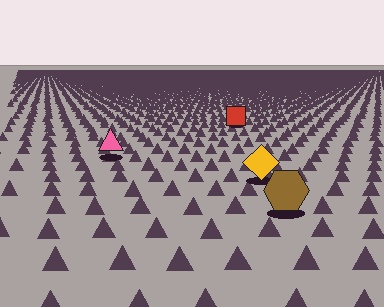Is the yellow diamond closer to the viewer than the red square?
Yes. The yellow diamond is closer — you can tell from the texture gradient: the ground texture is coarser near it.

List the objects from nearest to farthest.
From nearest to farthest: the brown hexagon, the yellow diamond, the pink triangle, the red square.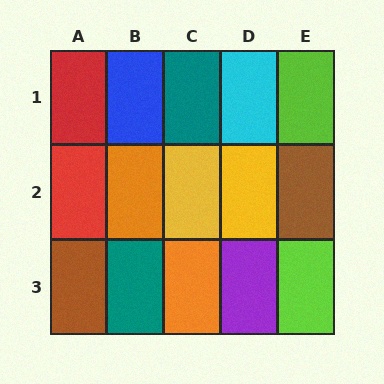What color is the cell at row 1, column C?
Teal.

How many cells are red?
2 cells are red.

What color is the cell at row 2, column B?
Orange.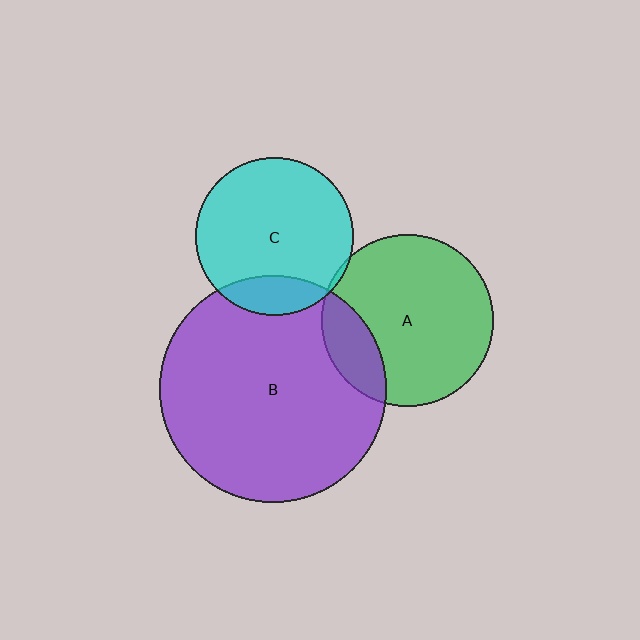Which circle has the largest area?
Circle B (purple).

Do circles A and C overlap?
Yes.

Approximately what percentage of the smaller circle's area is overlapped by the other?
Approximately 5%.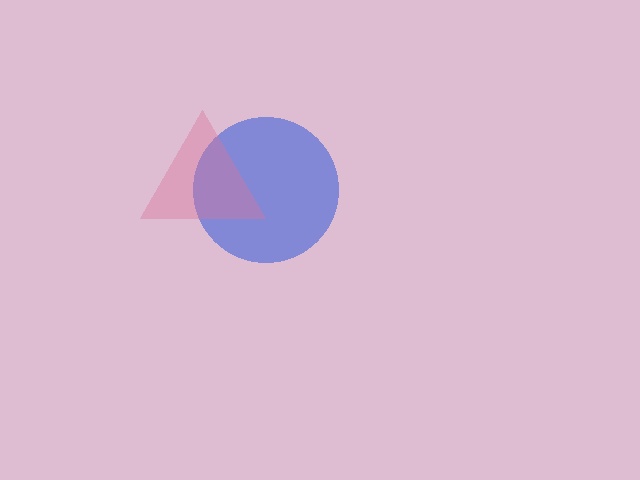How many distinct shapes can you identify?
There are 2 distinct shapes: a blue circle, a pink triangle.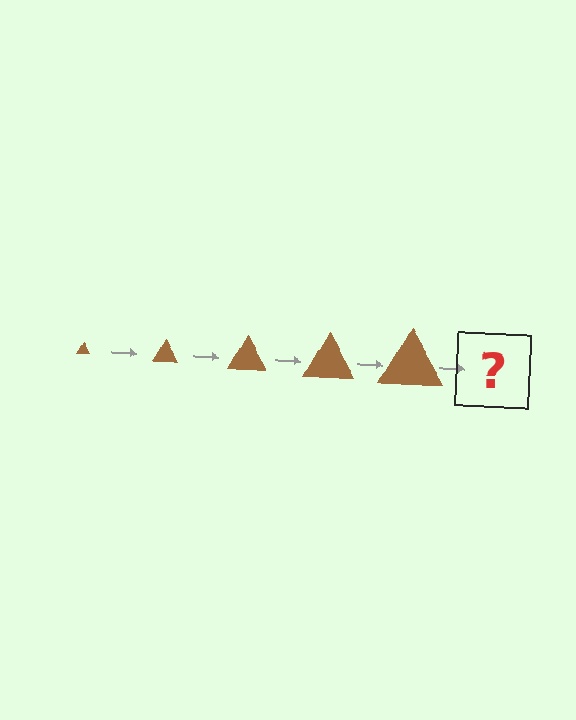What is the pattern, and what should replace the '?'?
The pattern is that the triangle gets progressively larger each step. The '?' should be a brown triangle, larger than the previous one.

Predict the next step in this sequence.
The next step is a brown triangle, larger than the previous one.